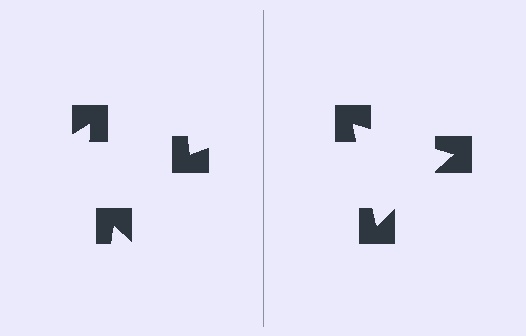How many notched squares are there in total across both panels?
6 — 3 on each side.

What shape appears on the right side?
An illusory triangle.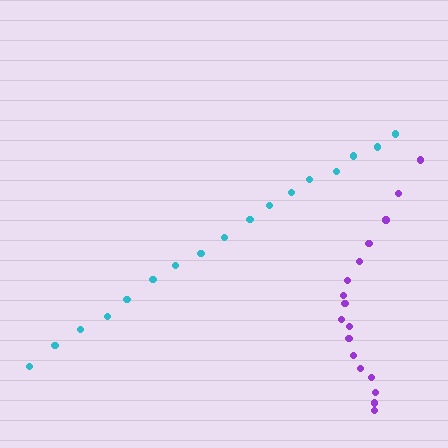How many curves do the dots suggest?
There are 2 distinct paths.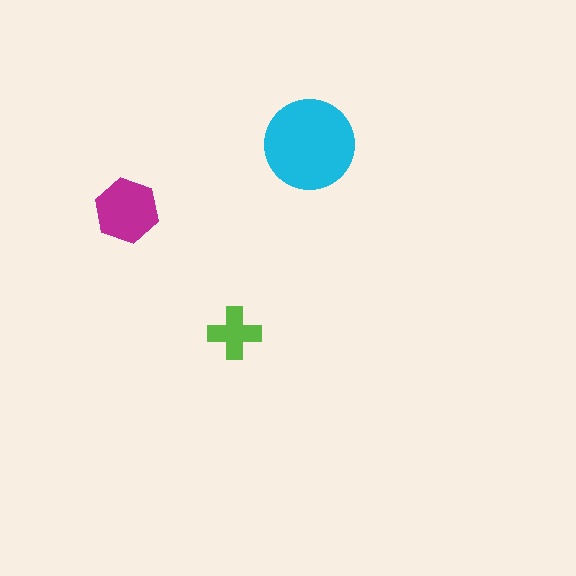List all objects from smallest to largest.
The lime cross, the magenta hexagon, the cyan circle.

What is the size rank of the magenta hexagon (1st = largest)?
2nd.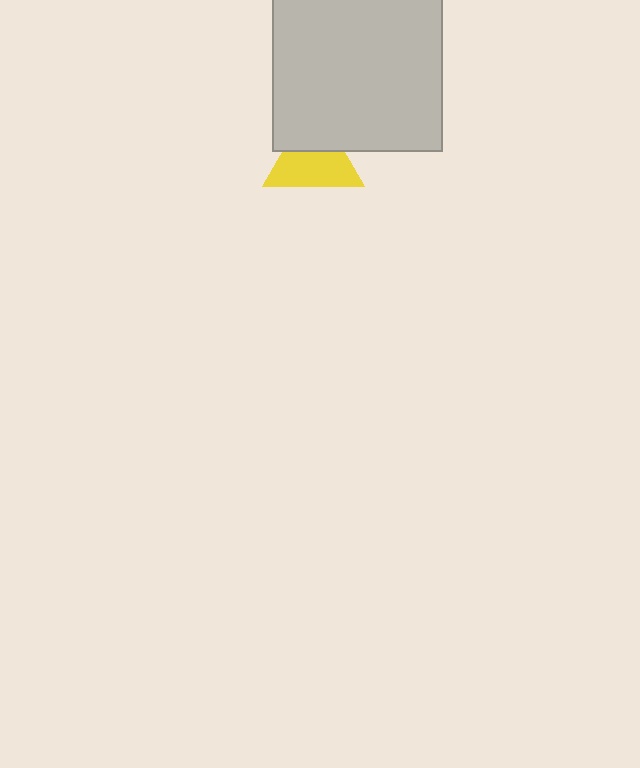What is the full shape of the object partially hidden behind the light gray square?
The partially hidden object is a yellow triangle.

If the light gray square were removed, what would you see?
You would see the complete yellow triangle.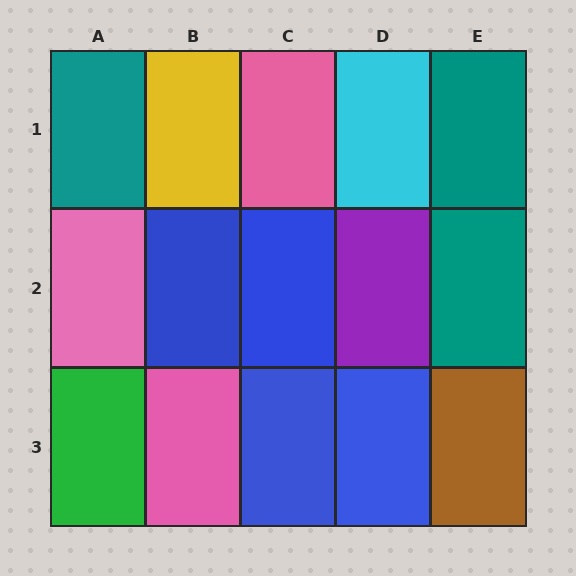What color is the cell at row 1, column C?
Pink.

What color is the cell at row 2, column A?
Pink.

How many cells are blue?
4 cells are blue.